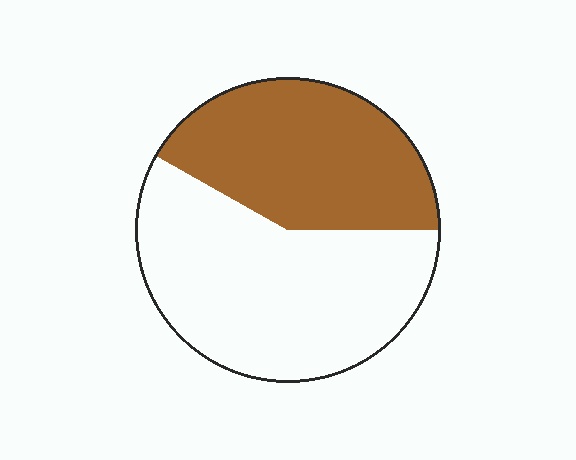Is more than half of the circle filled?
No.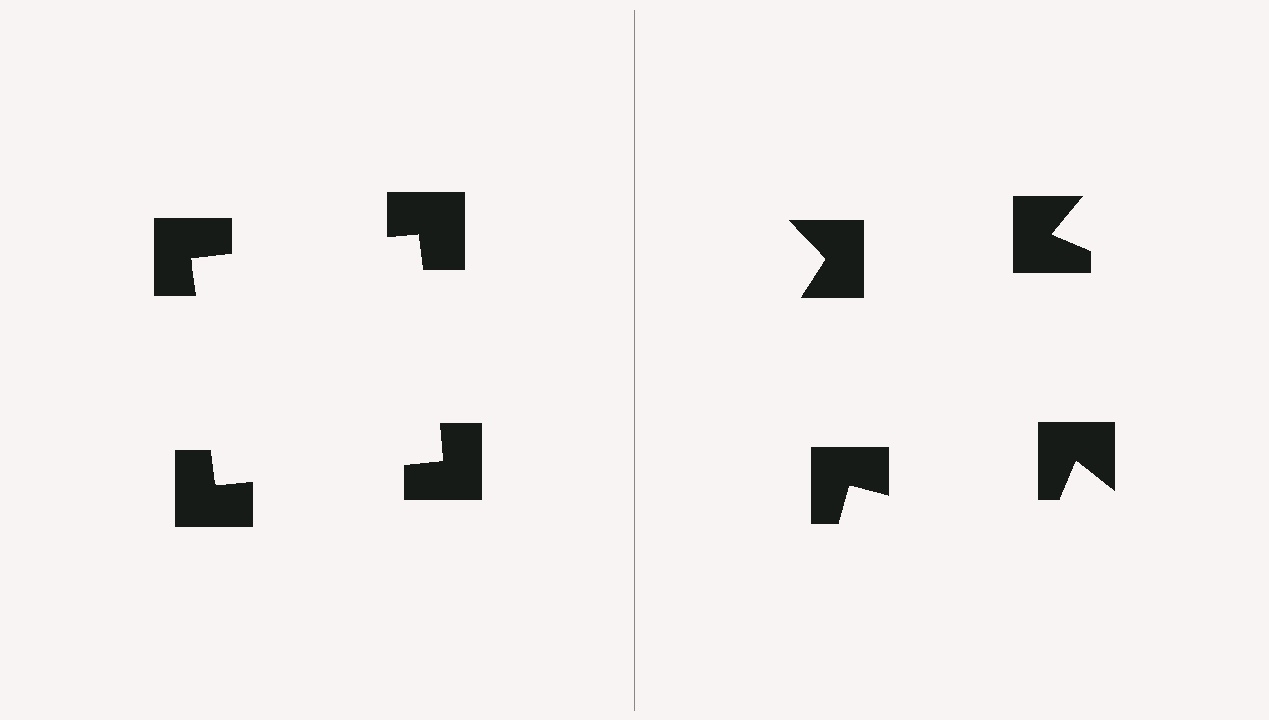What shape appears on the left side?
An illusory square.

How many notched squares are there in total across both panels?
8 — 4 on each side.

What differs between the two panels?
The notched squares are positioned identically on both sides; only the wedge orientations differ. On the left they align to a square; on the right they are misaligned.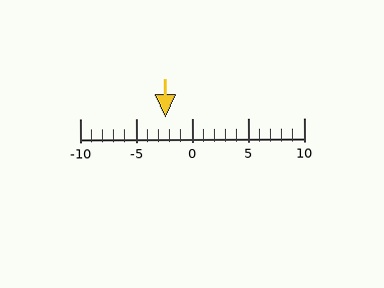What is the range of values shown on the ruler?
The ruler shows values from -10 to 10.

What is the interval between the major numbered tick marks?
The major tick marks are spaced 5 units apart.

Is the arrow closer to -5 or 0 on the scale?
The arrow is closer to 0.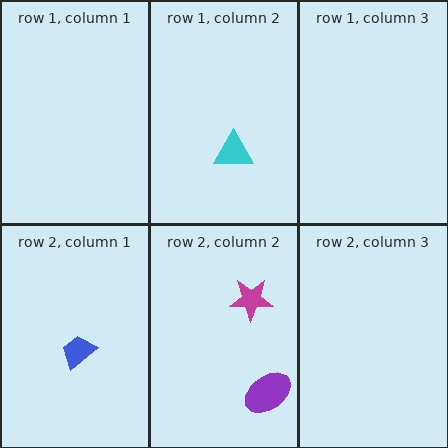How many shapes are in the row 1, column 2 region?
1.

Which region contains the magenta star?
The row 2, column 2 region.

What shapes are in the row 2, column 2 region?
The magenta star, the purple ellipse.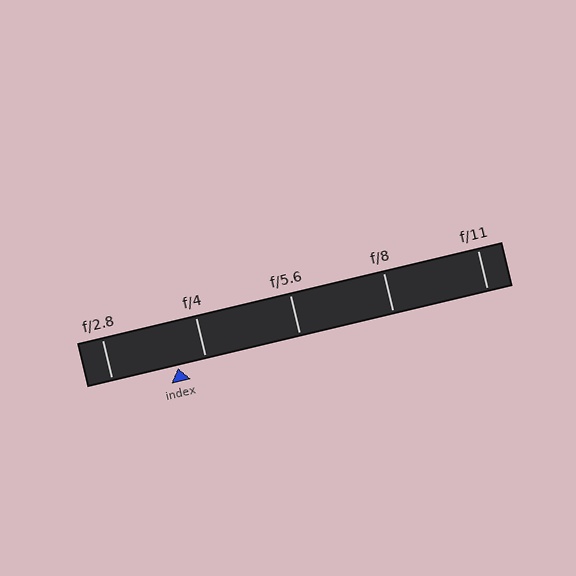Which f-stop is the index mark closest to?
The index mark is closest to f/4.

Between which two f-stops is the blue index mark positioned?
The index mark is between f/2.8 and f/4.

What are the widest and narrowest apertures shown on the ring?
The widest aperture shown is f/2.8 and the narrowest is f/11.